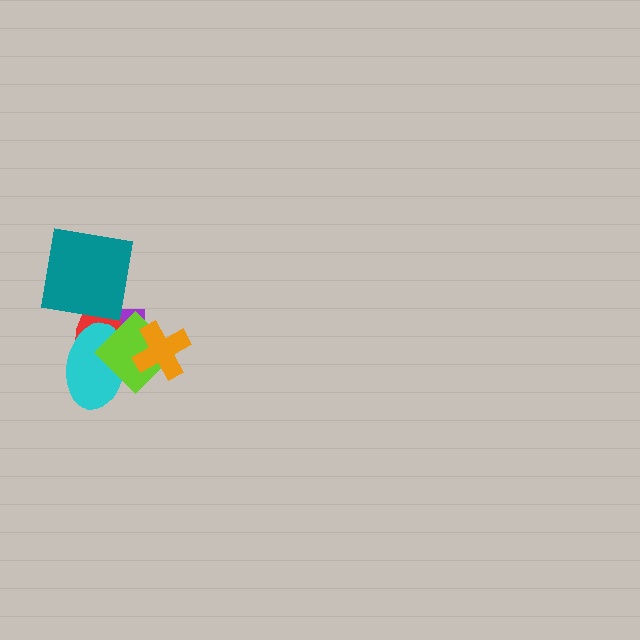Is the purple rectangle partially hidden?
Yes, it is partially covered by another shape.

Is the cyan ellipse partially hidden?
Yes, it is partially covered by another shape.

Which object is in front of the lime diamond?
The orange cross is in front of the lime diamond.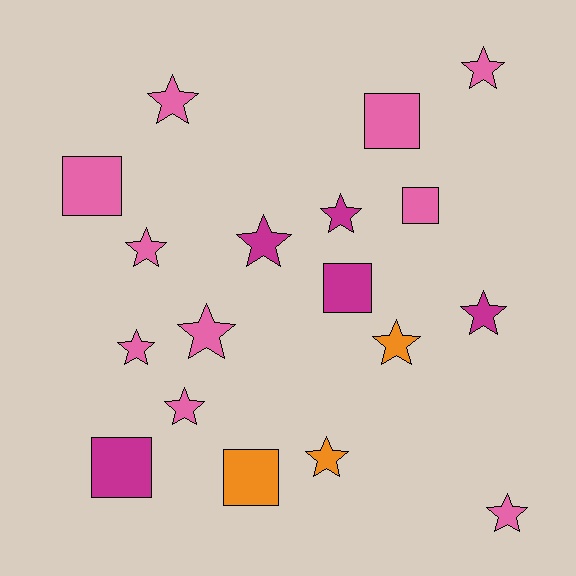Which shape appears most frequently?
Star, with 12 objects.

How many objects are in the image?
There are 18 objects.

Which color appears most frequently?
Pink, with 10 objects.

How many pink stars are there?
There are 7 pink stars.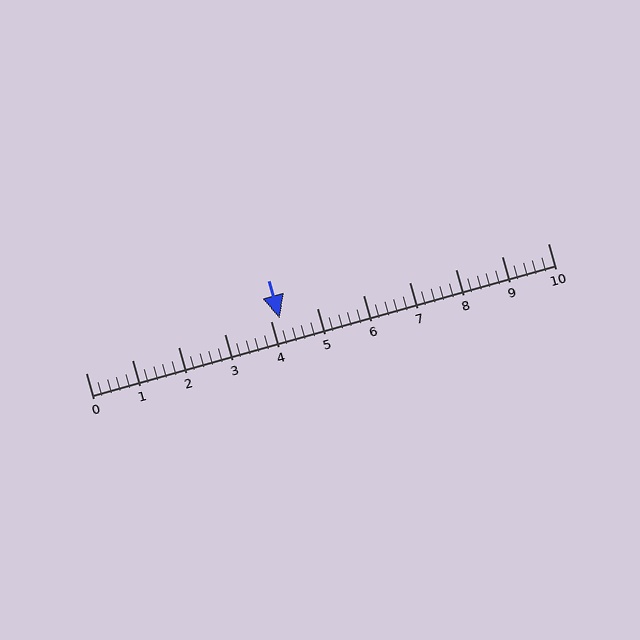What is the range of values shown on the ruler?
The ruler shows values from 0 to 10.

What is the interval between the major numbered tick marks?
The major tick marks are spaced 1 units apart.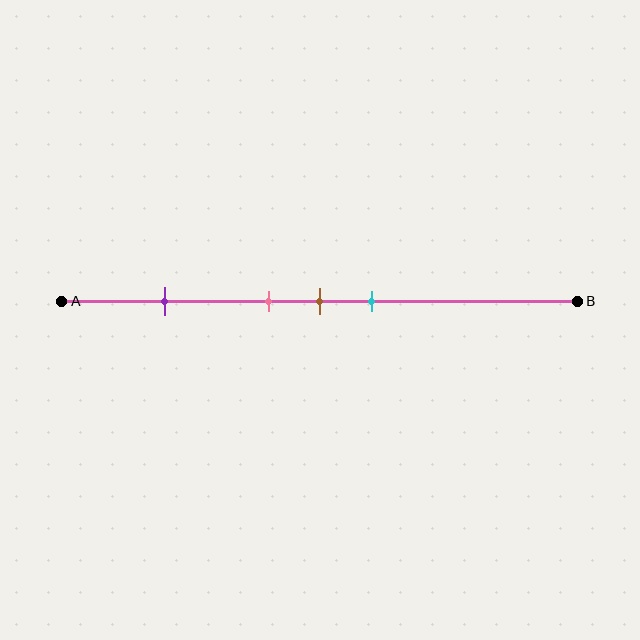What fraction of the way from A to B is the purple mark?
The purple mark is approximately 20% (0.2) of the way from A to B.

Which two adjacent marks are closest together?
The pink and brown marks are the closest adjacent pair.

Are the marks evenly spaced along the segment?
No, the marks are not evenly spaced.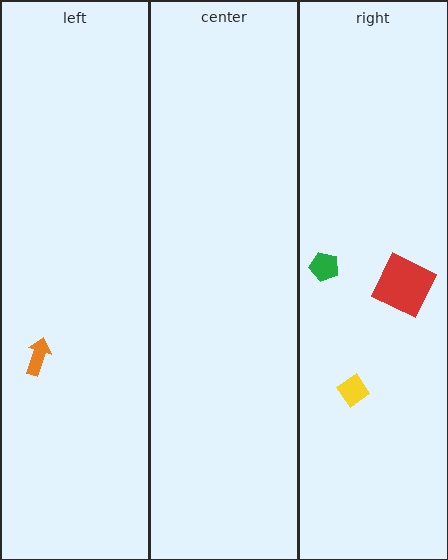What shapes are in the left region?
The orange arrow.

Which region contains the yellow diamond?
The right region.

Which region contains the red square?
The right region.